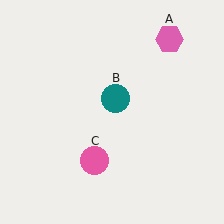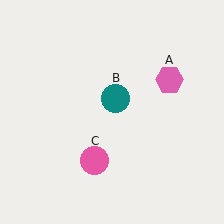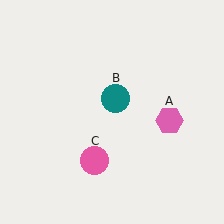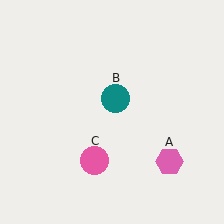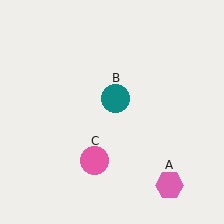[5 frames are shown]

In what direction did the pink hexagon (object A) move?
The pink hexagon (object A) moved down.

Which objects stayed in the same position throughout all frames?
Teal circle (object B) and pink circle (object C) remained stationary.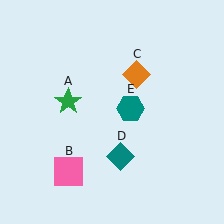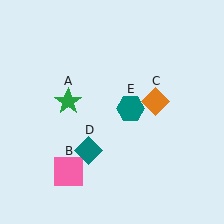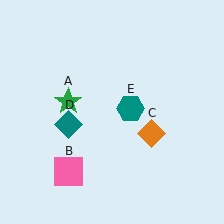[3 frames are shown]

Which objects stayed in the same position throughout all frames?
Green star (object A) and pink square (object B) and teal hexagon (object E) remained stationary.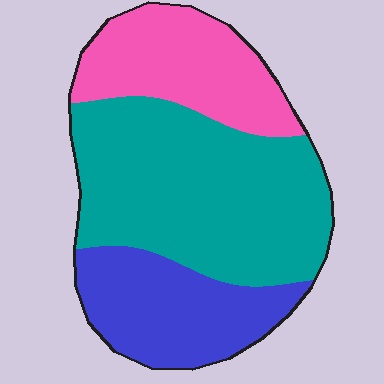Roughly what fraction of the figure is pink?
Pink takes up about one quarter (1/4) of the figure.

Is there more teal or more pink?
Teal.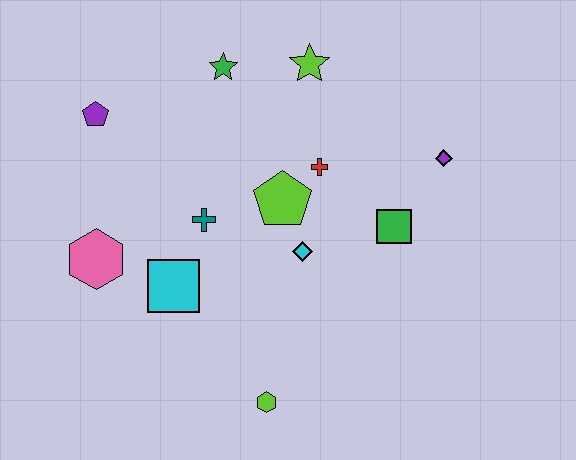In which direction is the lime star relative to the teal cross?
The lime star is above the teal cross.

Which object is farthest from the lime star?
The lime hexagon is farthest from the lime star.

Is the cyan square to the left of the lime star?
Yes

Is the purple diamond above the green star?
No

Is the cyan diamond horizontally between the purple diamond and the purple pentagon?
Yes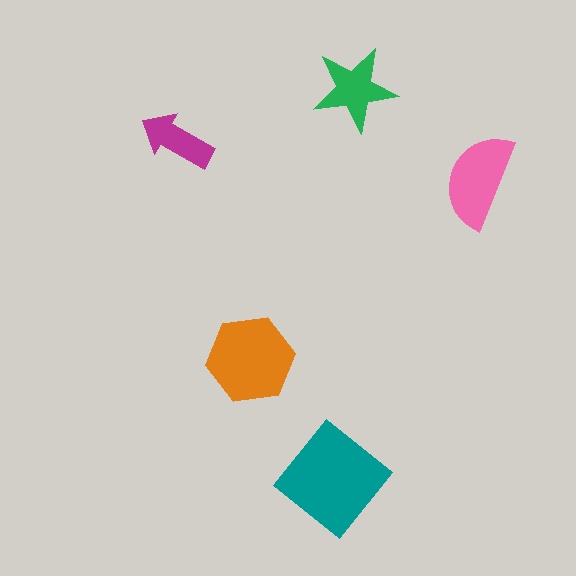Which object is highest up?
The green star is topmost.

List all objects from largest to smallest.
The teal diamond, the orange hexagon, the pink semicircle, the green star, the magenta arrow.